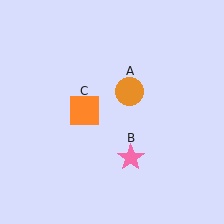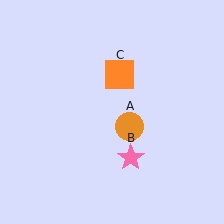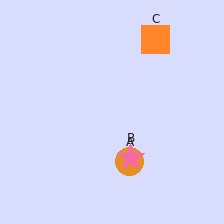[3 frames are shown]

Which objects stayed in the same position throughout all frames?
Pink star (object B) remained stationary.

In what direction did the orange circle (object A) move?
The orange circle (object A) moved down.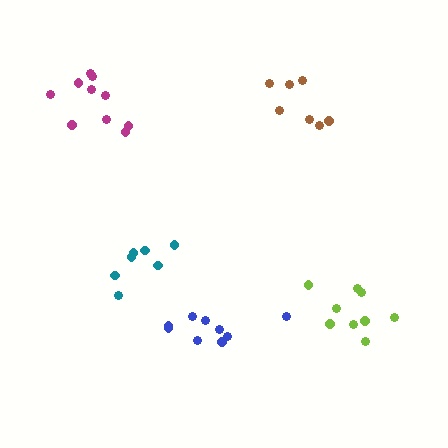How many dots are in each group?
Group 1: 7 dots, Group 2: 7 dots, Group 3: 10 dots, Group 4: 9 dots, Group 5: 9 dots (42 total).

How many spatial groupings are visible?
There are 5 spatial groupings.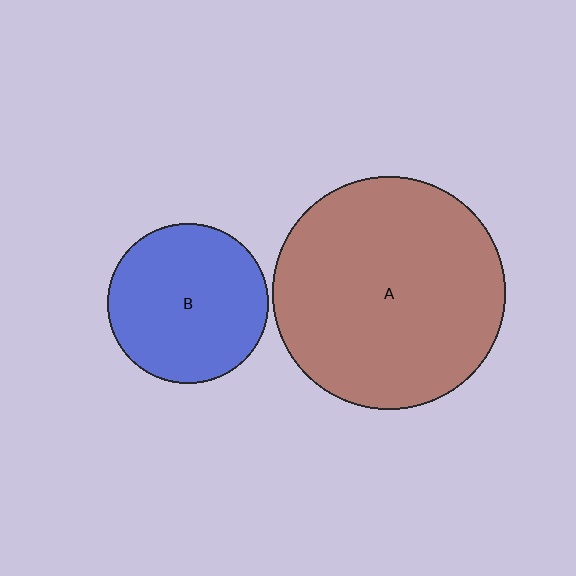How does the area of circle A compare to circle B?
Approximately 2.1 times.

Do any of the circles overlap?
No, none of the circles overlap.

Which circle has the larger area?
Circle A (brown).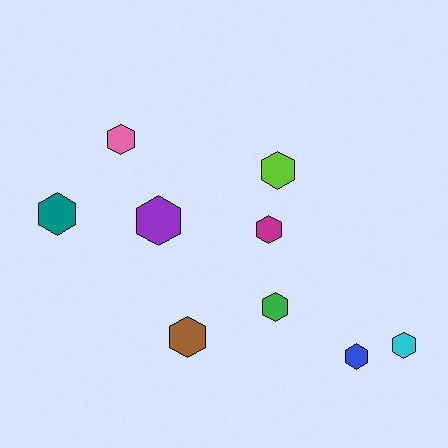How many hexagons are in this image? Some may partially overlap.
There are 9 hexagons.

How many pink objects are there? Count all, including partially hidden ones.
There is 1 pink object.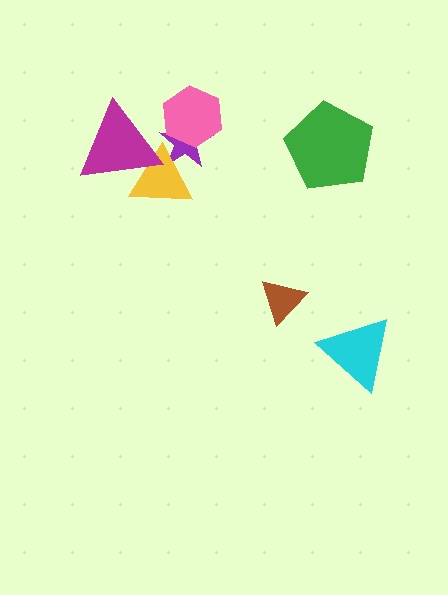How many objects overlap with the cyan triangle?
0 objects overlap with the cyan triangle.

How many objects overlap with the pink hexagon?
1 object overlaps with the pink hexagon.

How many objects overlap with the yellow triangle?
2 objects overlap with the yellow triangle.